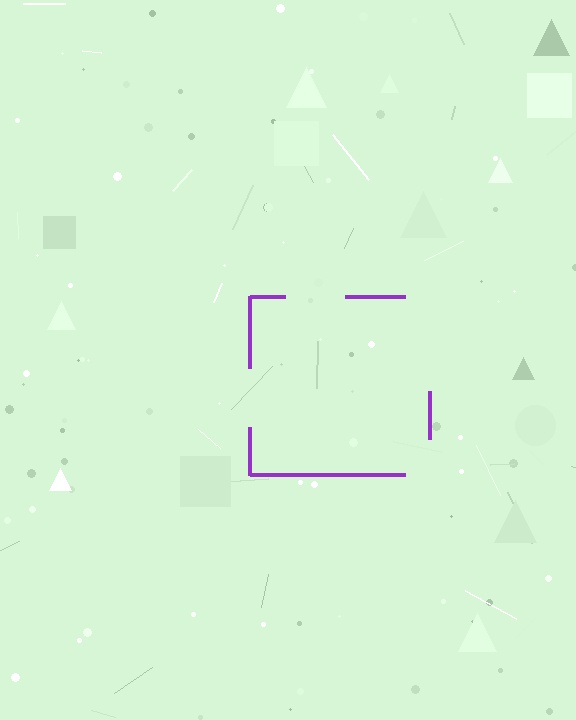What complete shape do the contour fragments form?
The contour fragments form a square.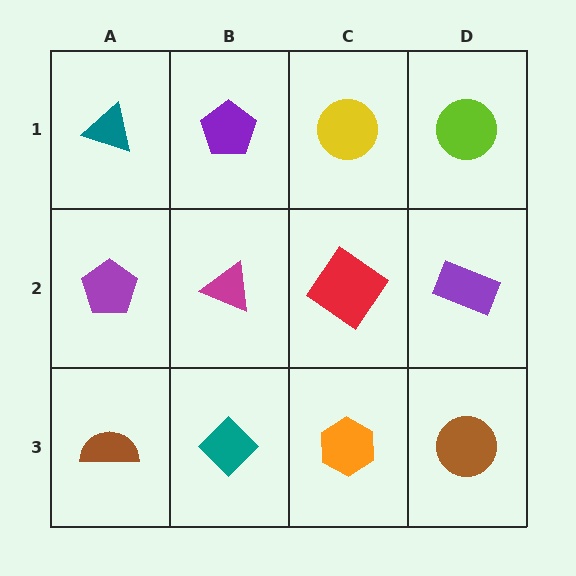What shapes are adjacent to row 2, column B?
A purple pentagon (row 1, column B), a teal diamond (row 3, column B), a purple pentagon (row 2, column A), a red diamond (row 2, column C).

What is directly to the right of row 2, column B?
A red diamond.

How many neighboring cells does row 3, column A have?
2.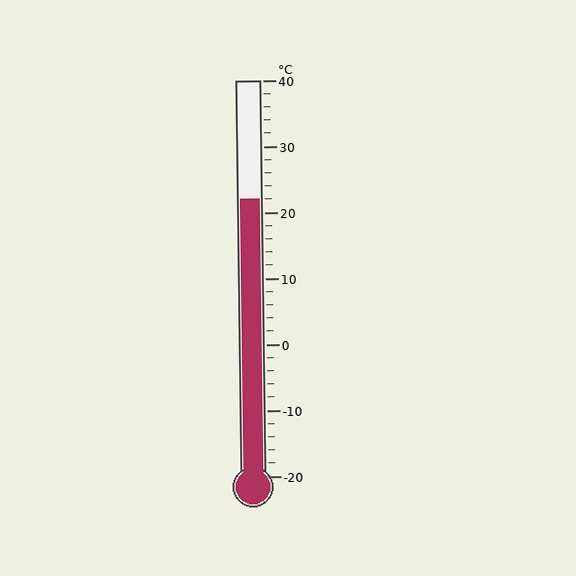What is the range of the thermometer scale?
The thermometer scale ranges from -20°C to 40°C.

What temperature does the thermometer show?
The thermometer shows approximately 22°C.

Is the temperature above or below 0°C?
The temperature is above 0°C.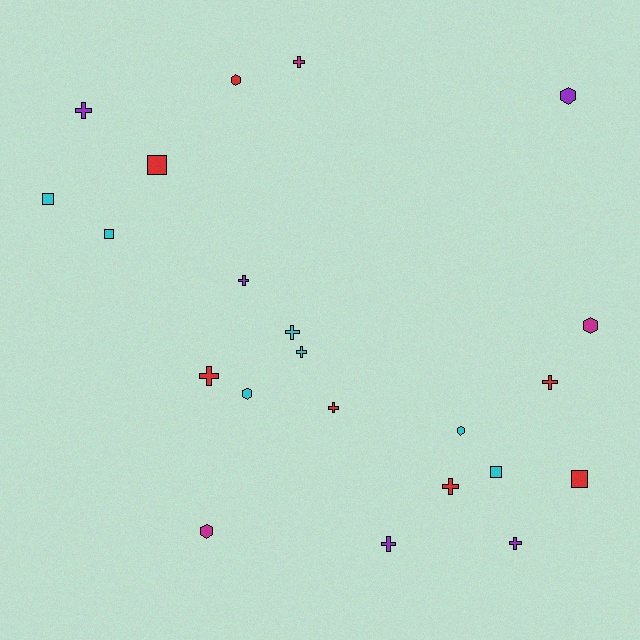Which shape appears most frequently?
Cross, with 11 objects.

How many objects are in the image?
There are 22 objects.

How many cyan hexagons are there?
There are 2 cyan hexagons.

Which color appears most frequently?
Cyan, with 7 objects.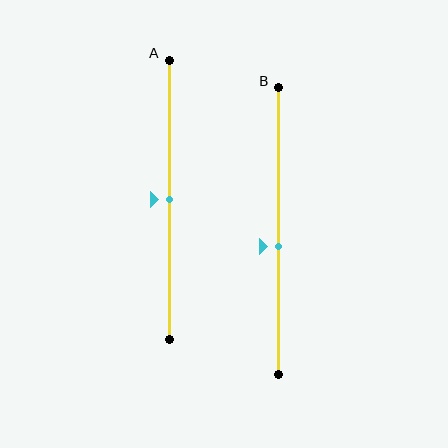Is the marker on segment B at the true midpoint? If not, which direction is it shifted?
No, the marker on segment B is shifted downward by about 5% of the segment length.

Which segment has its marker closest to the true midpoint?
Segment A has its marker closest to the true midpoint.